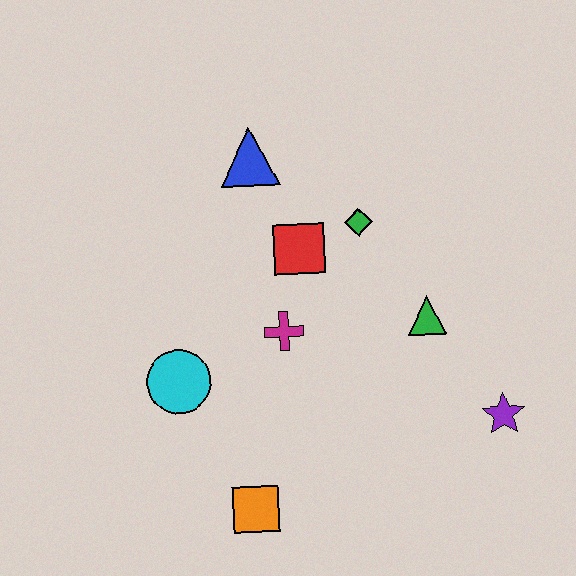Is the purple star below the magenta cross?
Yes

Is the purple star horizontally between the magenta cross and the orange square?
No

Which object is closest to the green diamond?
The red square is closest to the green diamond.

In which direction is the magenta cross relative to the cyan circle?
The magenta cross is to the right of the cyan circle.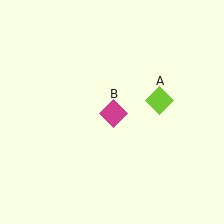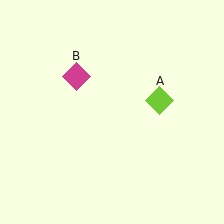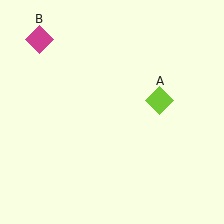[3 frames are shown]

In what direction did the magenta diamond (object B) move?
The magenta diamond (object B) moved up and to the left.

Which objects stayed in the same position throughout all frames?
Lime diamond (object A) remained stationary.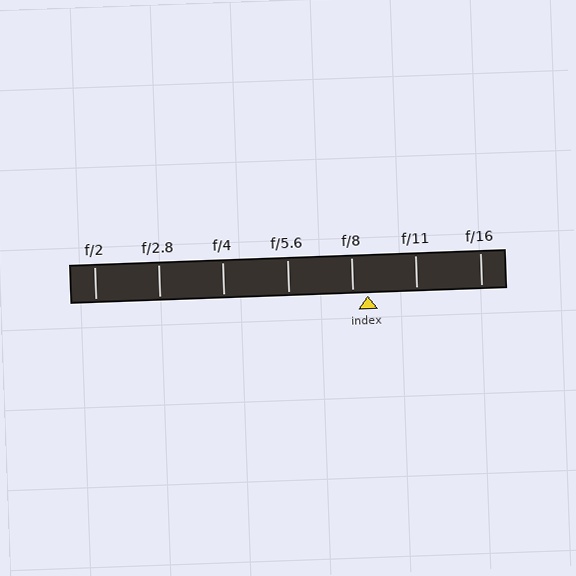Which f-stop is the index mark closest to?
The index mark is closest to f/8.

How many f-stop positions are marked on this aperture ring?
There are 7 f-stop positions marked.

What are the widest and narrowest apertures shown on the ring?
The widest aperture shown is f/2 and the narrowest is f/16.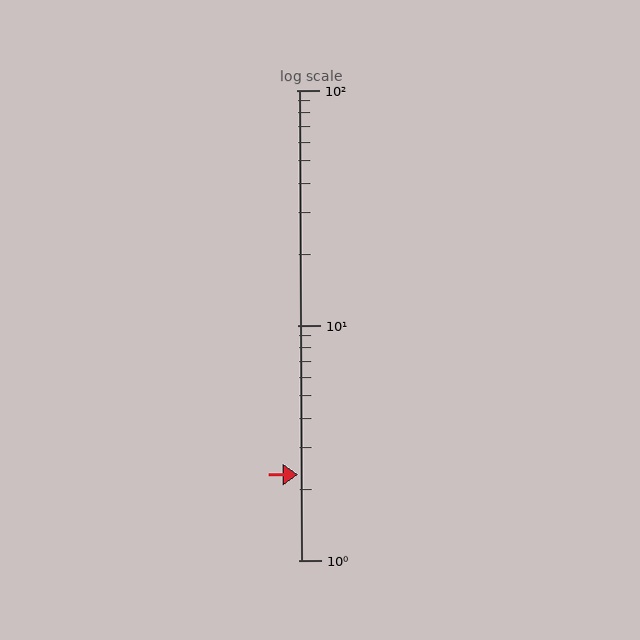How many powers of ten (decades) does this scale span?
The scale spans 2 decades, from 1 to 100.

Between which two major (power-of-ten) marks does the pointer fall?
The pointer is between 1 and 10.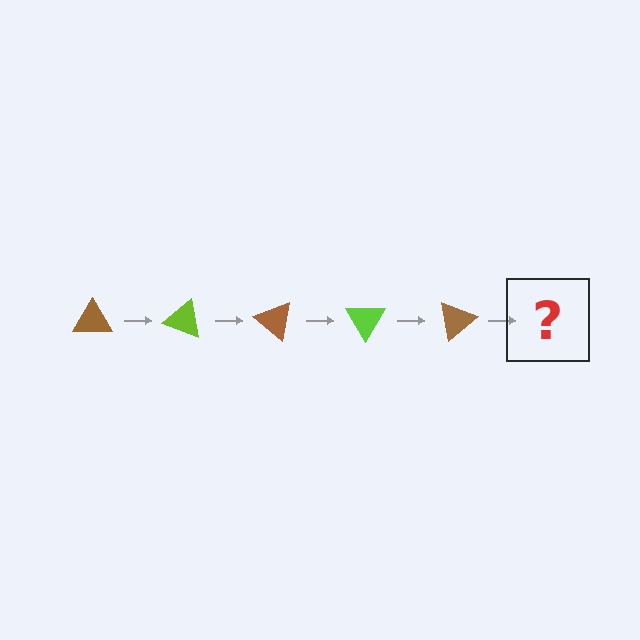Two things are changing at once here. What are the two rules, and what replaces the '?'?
The two rules are that it rotates 20 degrees each step and the color cycles through brown and lime. The '?' should be a lime triangle, rotated 100 degrees from the start.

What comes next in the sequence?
The next element should be a lime triangle, rotated 100 degrees from the start.